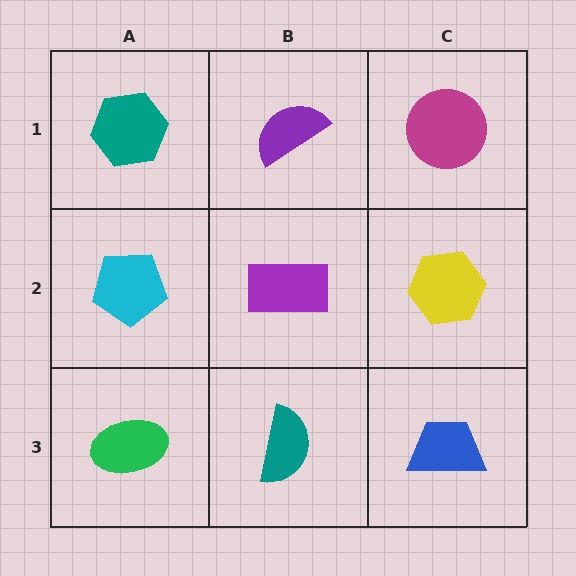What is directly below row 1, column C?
A yellow hexagon.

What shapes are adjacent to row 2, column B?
A purple semicircle (row 1, column B), a teal semicircle (row 3, column B), a cyan pentagon (row 2, column A), a yellow hexagon (row 2, column C).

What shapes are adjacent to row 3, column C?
A yellow hexagon (row 2, column C), a teal semicircle (row 3, column B).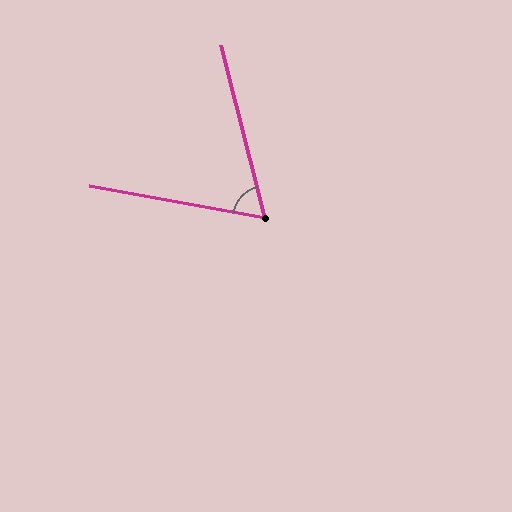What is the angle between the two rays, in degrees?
Approximately 65 degrees.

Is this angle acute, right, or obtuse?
It is acute.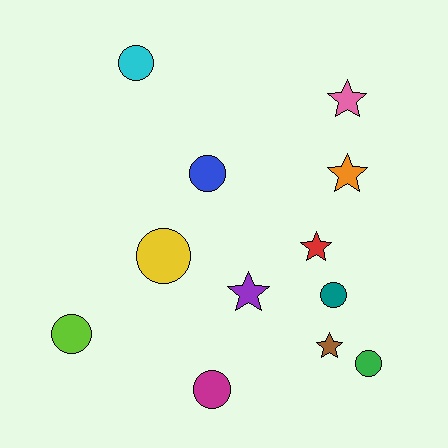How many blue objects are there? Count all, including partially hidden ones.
There is 1 blue object.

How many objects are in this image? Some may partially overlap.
There are 12 objects.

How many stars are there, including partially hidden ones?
There are 5 stars.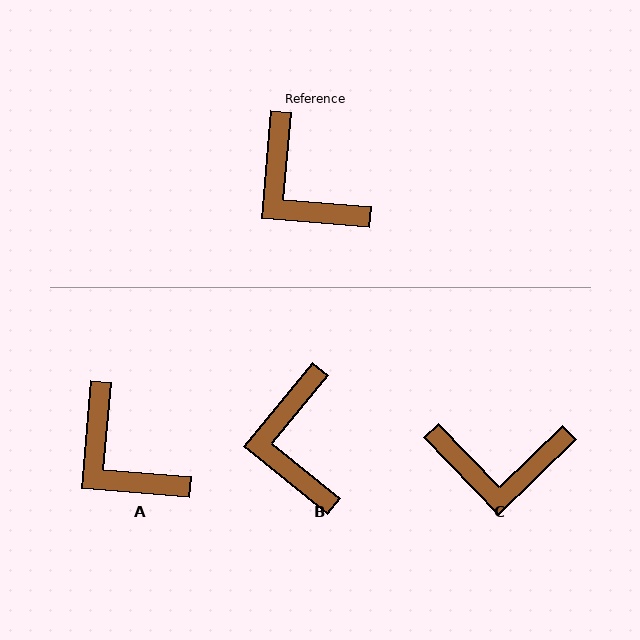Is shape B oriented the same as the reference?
No, it is off by about 35 degrees.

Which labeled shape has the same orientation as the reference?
A.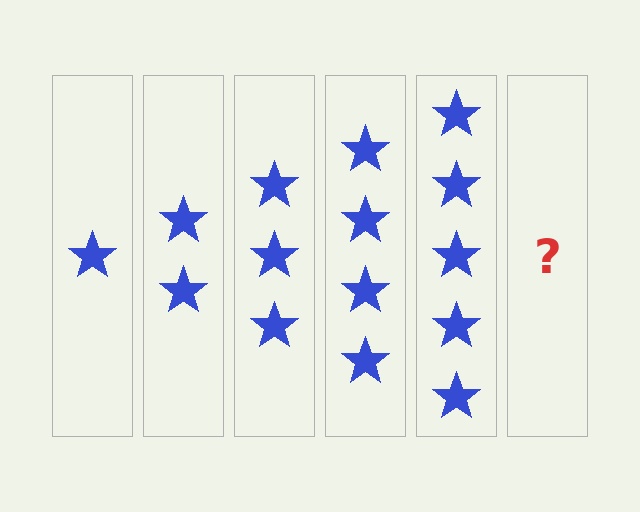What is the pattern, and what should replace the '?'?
The pattern is that each step adds one more star. The '?' should be 6 stars.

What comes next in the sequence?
The next element should be 6 stars.